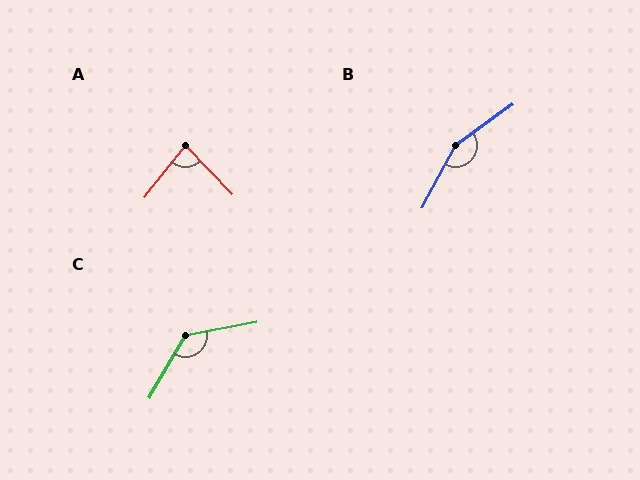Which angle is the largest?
B, at approximately 154 degrees.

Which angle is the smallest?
A, at approximately 82 degrees.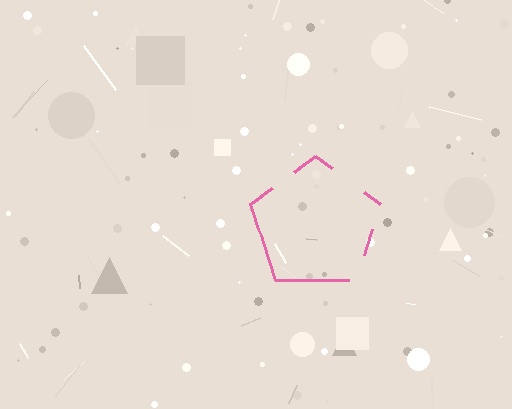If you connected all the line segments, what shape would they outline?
They would outline a pentagon.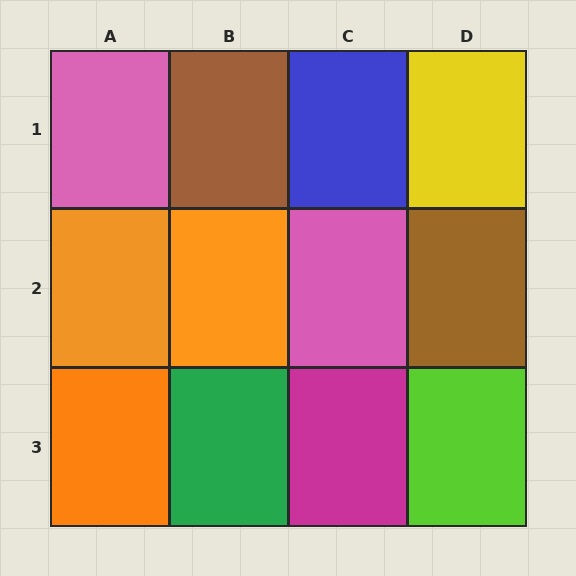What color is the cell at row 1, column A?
Pink.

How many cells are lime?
1 cell is lime.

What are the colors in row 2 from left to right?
Orange, orange, pink, brown.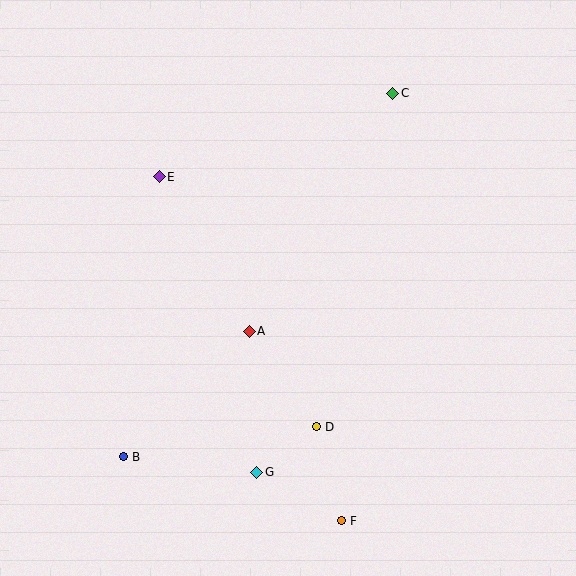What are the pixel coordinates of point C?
Point C is at (393, 93).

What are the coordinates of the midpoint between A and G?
The midpoint between A and G is at (253, 402).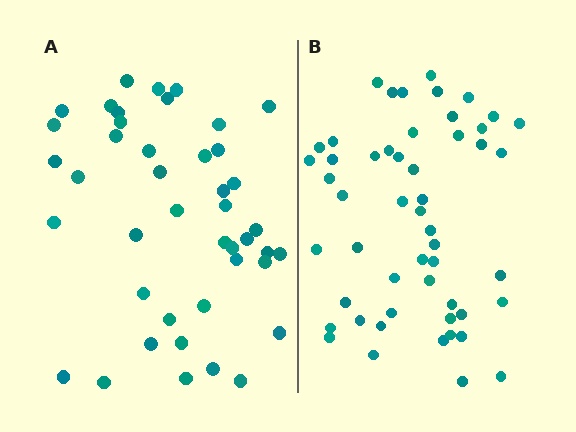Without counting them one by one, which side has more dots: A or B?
Region B (the right region) has more dots.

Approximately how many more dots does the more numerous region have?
Region B has roughly 8 or so more dots than region A.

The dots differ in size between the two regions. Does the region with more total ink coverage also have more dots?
No. Region A has more total ink coverage because its dots are larger, but region B actually contains more individual dots. Total area can be misleading — the number of items is what matters here.